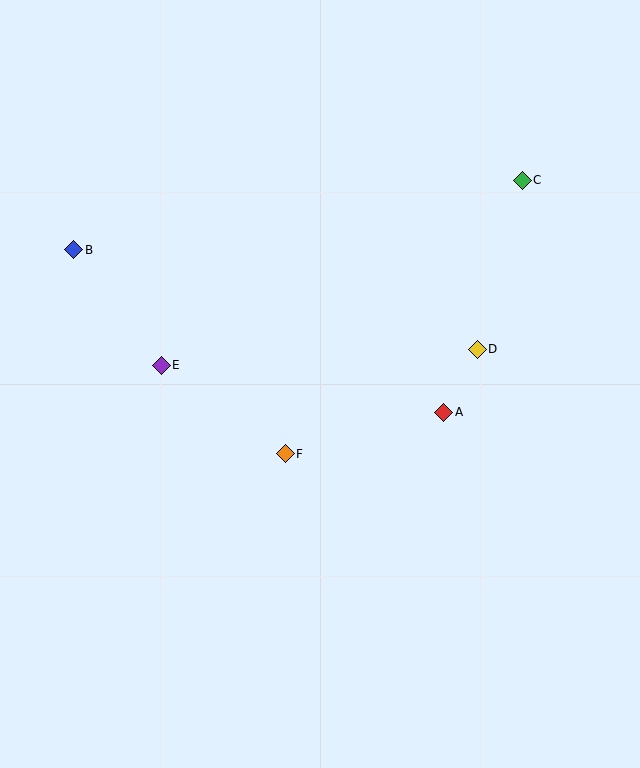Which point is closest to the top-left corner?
Point B is closest to the top-left corner.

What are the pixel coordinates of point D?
Point D is at (477, 349).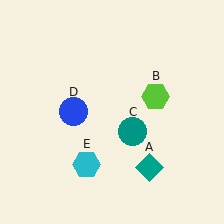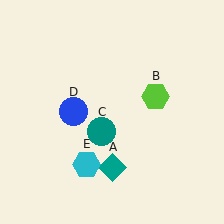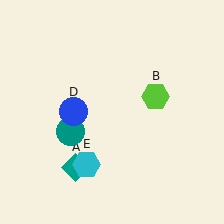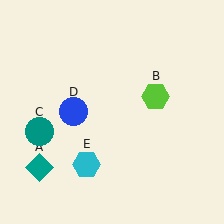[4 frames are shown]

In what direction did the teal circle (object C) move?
The teal circle (object C) moved left.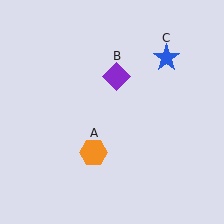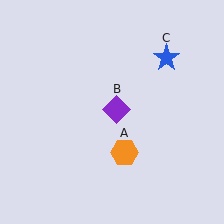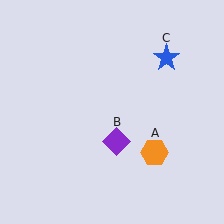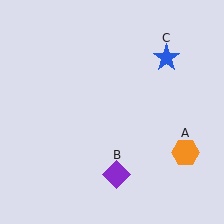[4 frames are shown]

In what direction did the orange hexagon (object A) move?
The orange hexagon (object A) moved right.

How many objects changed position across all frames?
2 objects changed position: orange hexagon (object A), purple diamond (object B).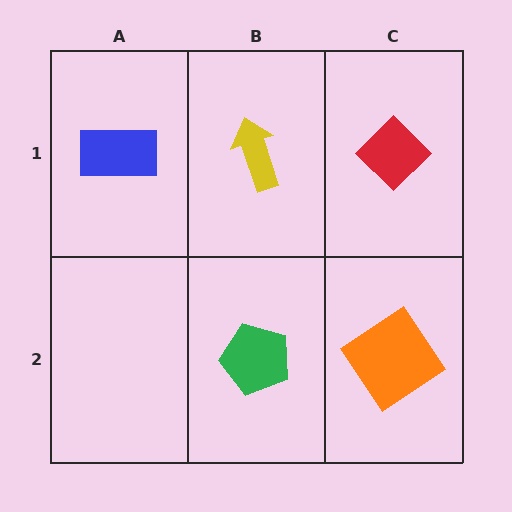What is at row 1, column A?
A blue rectangle.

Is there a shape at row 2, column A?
No, that cell is empty.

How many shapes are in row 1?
3 shapes.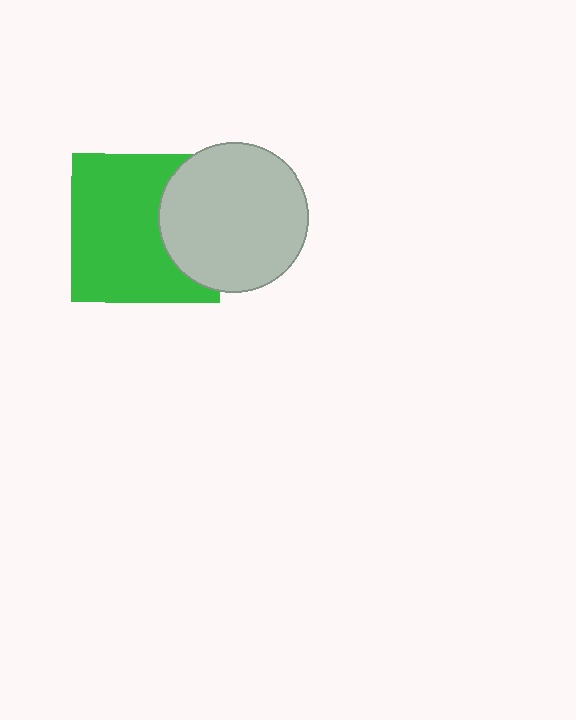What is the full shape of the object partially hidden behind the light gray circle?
The partially hidden object is a green square.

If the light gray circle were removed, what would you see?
You would see the complete green square.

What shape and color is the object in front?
The object in front is a light gray circle.